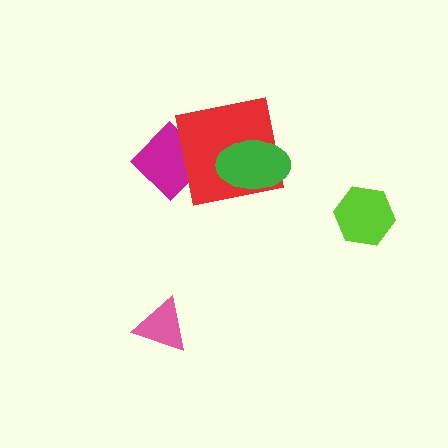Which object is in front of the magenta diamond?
The red square is in front of the magenta diamond.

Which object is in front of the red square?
The green ellipse is in front of the red square.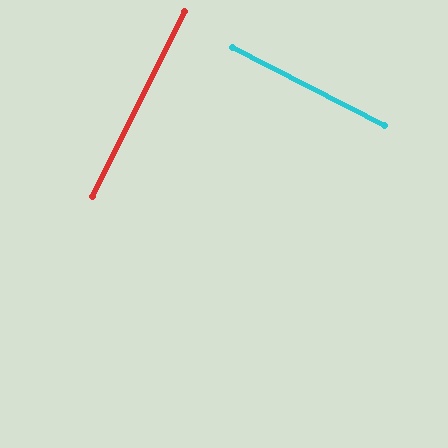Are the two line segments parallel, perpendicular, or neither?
Perpendicular — they meet at approximately 89°.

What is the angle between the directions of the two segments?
Approximately 89 degrees.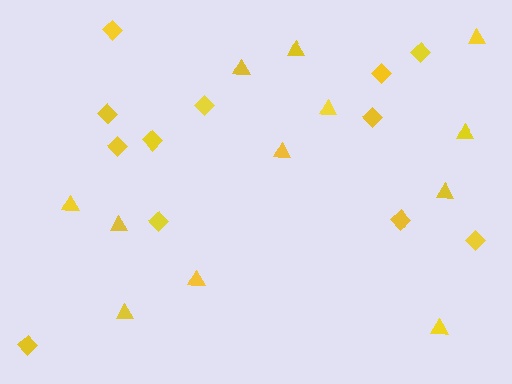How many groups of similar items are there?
There are 2 groups: one group of diamonds (12) and one group of triangles (12).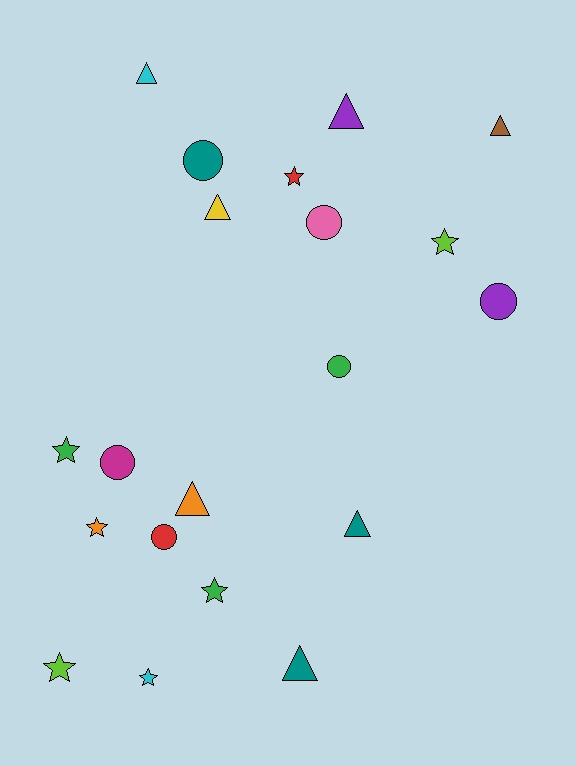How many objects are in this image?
There are 20 objects.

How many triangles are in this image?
There are 7 triangles.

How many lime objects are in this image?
There are 2 lime objects.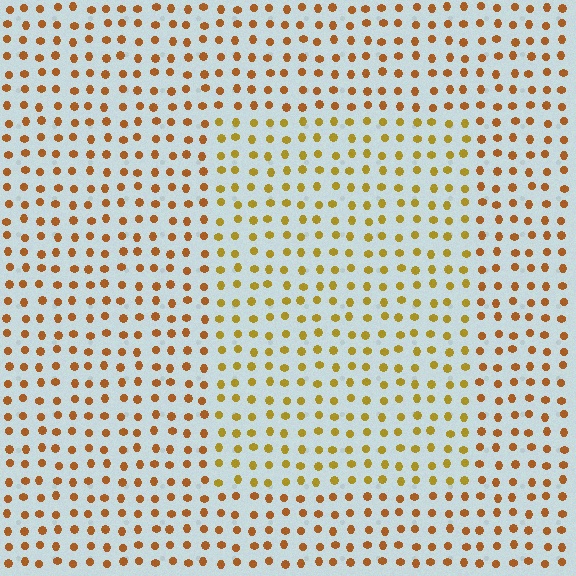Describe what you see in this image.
The image is filled with small brown elements in a uniform arrangement. A rectangle-shaped region is visible where the elements are tinted to a slightly different hue, forming a subtle color boundary.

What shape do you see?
I see a rectangle.